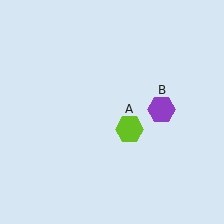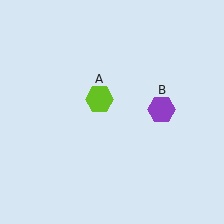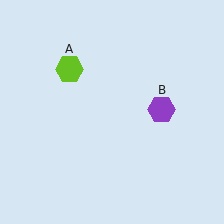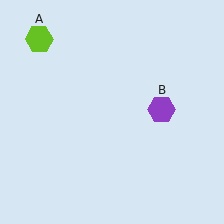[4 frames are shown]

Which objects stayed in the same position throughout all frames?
Purple hexagon (object B) remained stationary.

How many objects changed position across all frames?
1 object changed position: lime hexagon (object A).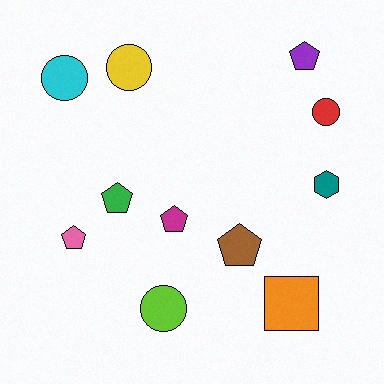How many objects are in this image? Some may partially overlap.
There are 11 objects.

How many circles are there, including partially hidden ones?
There are 4 circles.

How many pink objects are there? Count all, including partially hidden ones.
There is 1 pink object.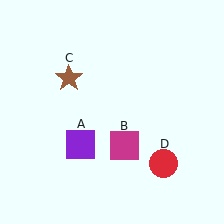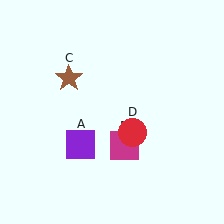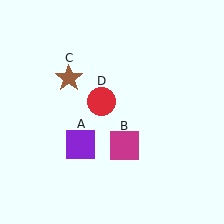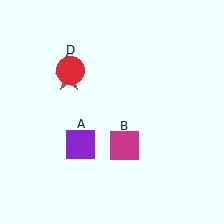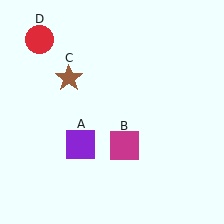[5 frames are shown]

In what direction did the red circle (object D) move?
The red circle (object D) moved up and to the left.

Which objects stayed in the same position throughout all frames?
Purple square (object A) and magenta square (object B) and brown star (object C) remained stationary.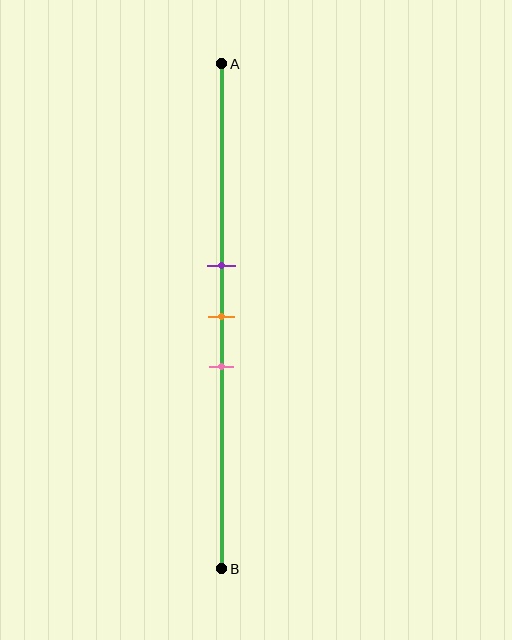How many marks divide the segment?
There are 3 marks dividing the segment.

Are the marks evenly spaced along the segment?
Yes, the marks are approximately evenly spaced.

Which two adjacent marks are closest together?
The purple and orange marks are the closest adjacent pair.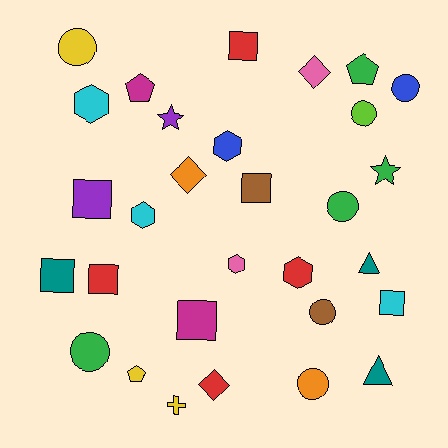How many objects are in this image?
There are 30 objects.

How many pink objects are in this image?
There are 2 pink objects.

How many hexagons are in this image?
There are 5 hexagons.